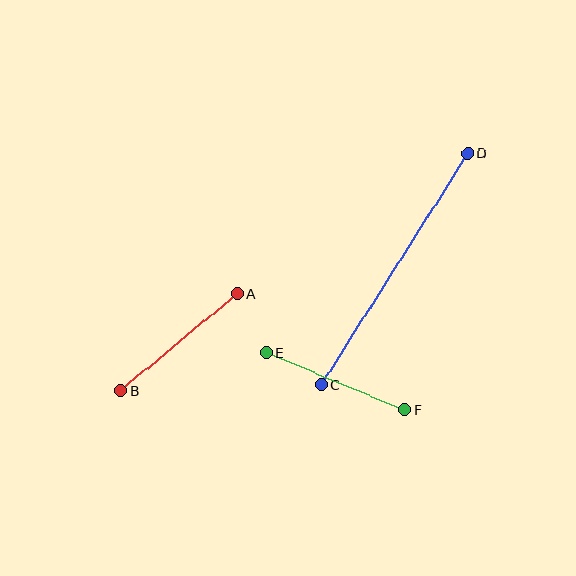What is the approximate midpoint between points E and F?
The midpoint is at approximately (335, 381) pixels.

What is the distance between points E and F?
The distance is approximately 150 pixels.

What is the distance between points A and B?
The distance is approximately 151 pixels.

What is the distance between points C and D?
The distance is approximately 274 pixels.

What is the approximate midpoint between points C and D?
The midpoint is at approximately (395, 269) pixels.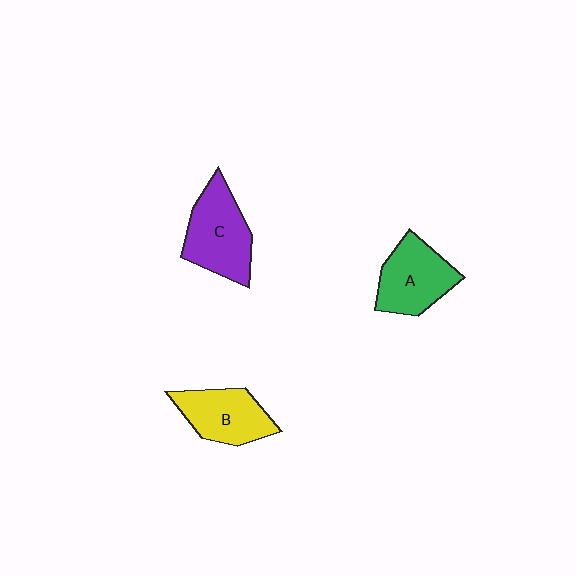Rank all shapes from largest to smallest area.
From largest to smallest: C (purple), A (green), B (yellow).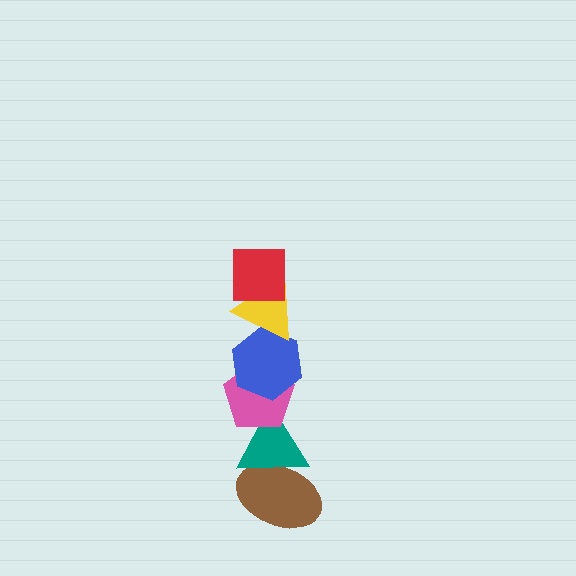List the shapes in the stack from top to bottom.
From top to bottom: the red square, the yellow triangle, the blue hexagon, the pink pentagon, the teal triangle, the brown ellipse.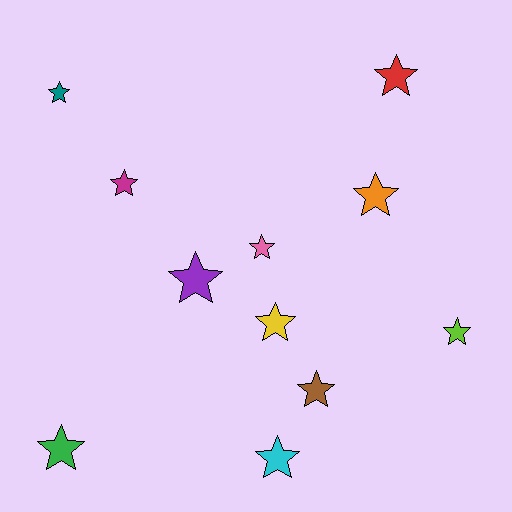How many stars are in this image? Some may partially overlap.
There are 11 stars.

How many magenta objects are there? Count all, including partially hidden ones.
There is 1 magenta object.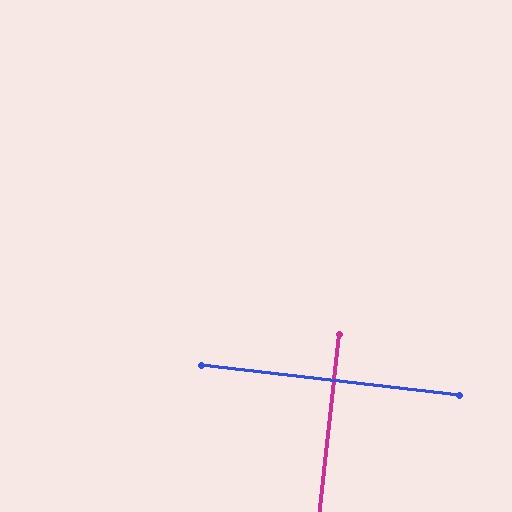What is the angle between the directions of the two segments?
Approximately 90 degrees.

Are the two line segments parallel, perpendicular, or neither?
Perpendicular — they meet at approximately 90°.